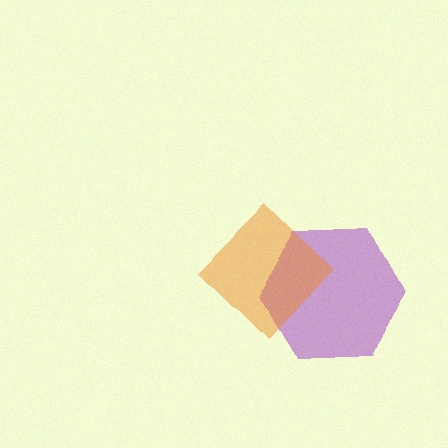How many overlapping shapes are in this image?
There are 2 overlapping shapes in the image.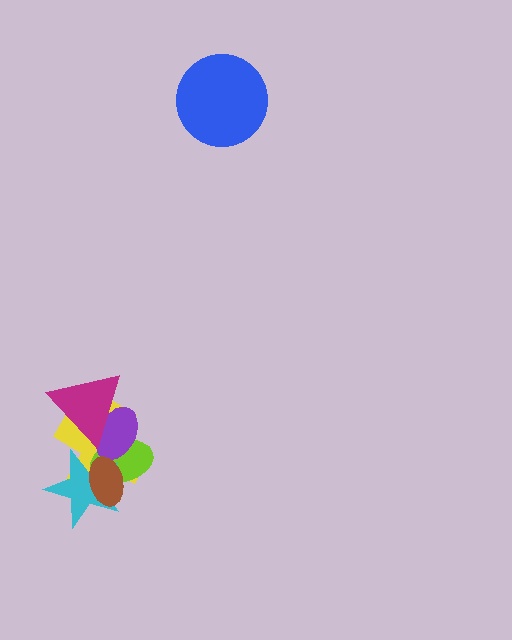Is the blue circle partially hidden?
No, no other shape covers it.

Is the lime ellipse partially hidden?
Yes, it is partially covered by another shape.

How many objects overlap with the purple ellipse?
3 objects overlap with the purple ellipse.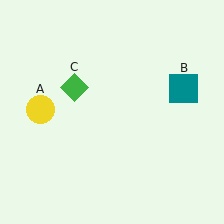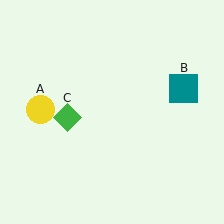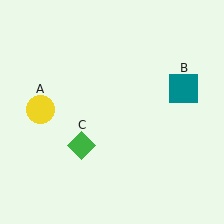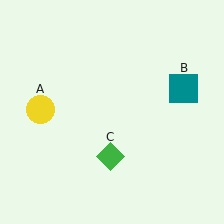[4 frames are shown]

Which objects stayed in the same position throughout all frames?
Yellow circle (object A) and teal square (object B) remained stationary.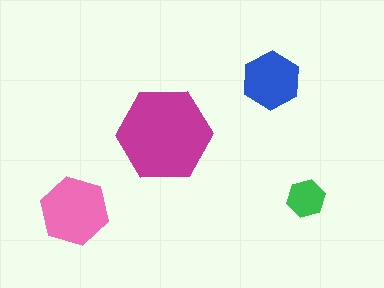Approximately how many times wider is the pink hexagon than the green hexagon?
About 2 times wider.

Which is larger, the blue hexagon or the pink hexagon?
The pink one.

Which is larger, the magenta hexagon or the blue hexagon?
The magenta one.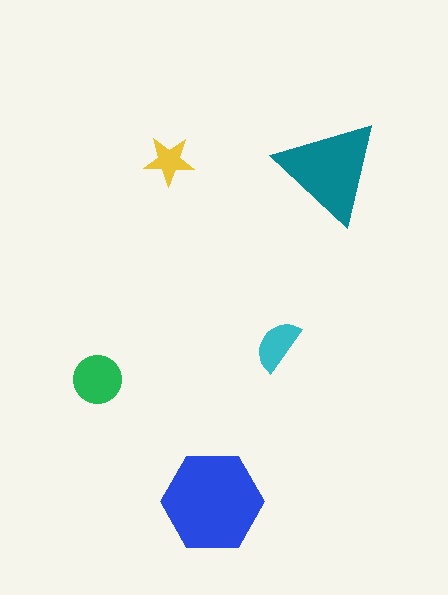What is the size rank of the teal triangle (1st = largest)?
2nd.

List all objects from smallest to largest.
The yellow star, the cyan semicircle, the green circle, the teal triangle, the blue hexagon.